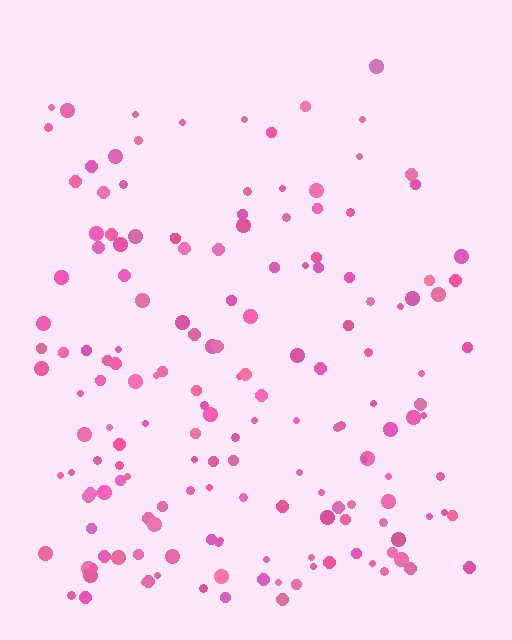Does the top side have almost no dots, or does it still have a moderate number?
Still a moderate number, just noticeably fewer than the bottom.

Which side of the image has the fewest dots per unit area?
The top.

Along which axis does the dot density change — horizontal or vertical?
Vertical.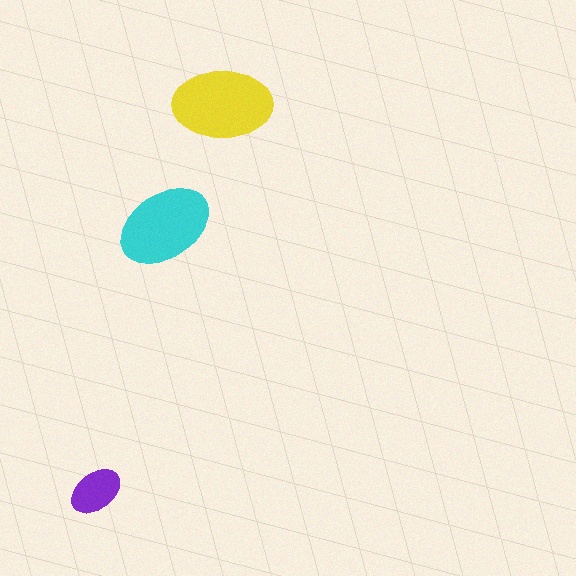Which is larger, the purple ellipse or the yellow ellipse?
The yellow one.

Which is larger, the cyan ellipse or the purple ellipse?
The cyan one.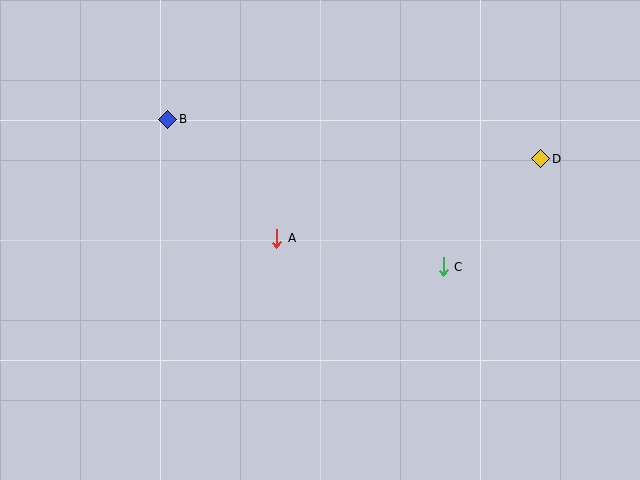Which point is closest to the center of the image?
Point A at (277, 238) is closest to the center.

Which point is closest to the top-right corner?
Point D is closest to the top-right corner.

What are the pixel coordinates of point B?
Point B is at (168, 119).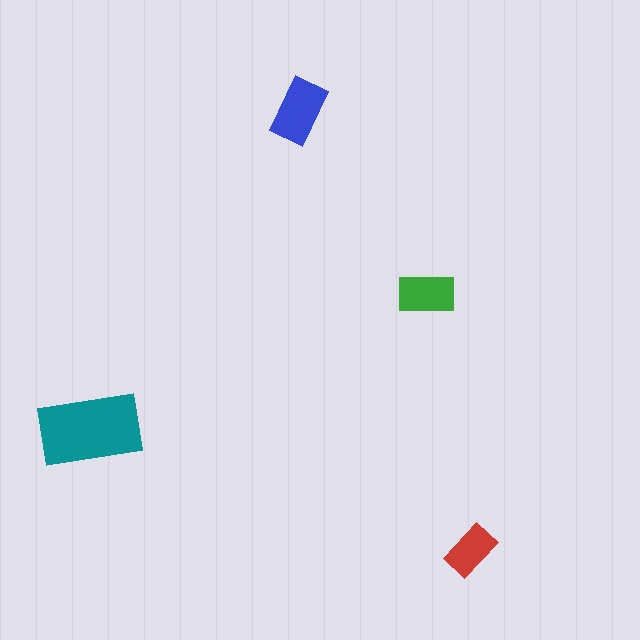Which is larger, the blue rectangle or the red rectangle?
The blue one.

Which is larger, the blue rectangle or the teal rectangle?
The teal one.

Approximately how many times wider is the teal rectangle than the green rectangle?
About 2 times wider.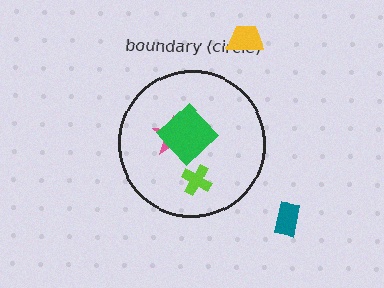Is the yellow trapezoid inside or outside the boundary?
Outside.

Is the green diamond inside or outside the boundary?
Inside.